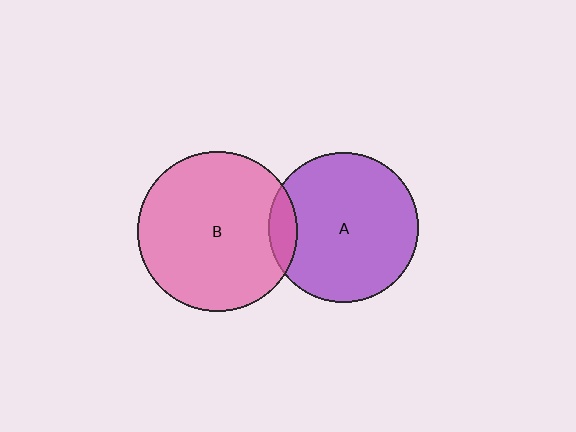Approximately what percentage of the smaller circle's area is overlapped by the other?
Approximately 10%.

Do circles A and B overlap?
Yes.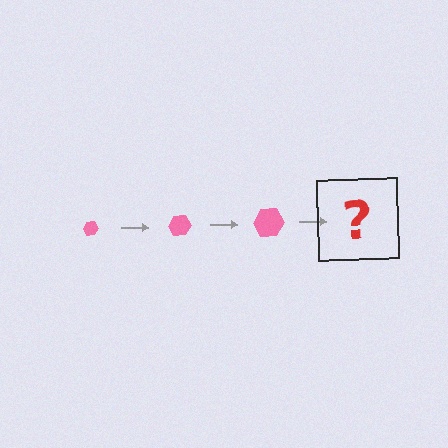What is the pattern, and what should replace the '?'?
The pattern is that the hexagon gets progressively larger each step. The '?' should be a pink hexagon, larger than the previous one.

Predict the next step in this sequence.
The next step is a pink hexagon, larger than the previous one.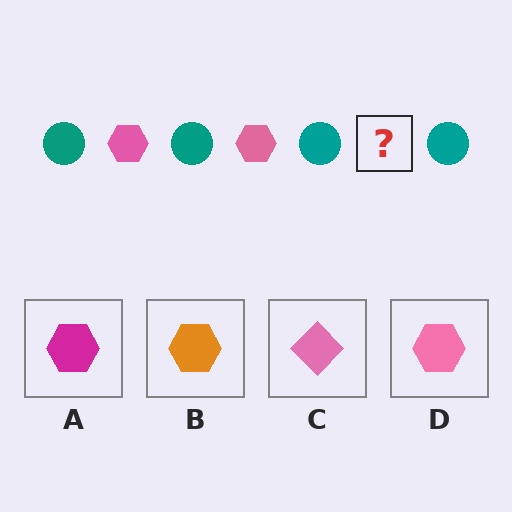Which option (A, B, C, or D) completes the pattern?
D.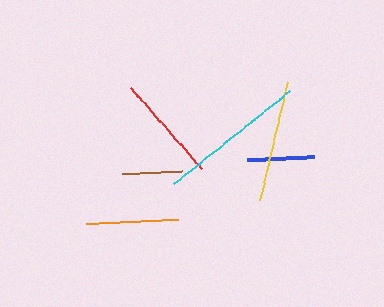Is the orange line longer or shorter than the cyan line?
The cyan line is longer than the orange line.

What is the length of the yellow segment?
The yellow segment is approximately 120 pixels long.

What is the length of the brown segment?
The brown segment is approximately 61 pixels long.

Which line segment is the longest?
The cyan line is the longest at approximately 148 pixels.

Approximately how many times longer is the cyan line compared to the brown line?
The cyan line is approximately 2.4 times the length of the brown line.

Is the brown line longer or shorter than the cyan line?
The cyan line is longer than the brown line.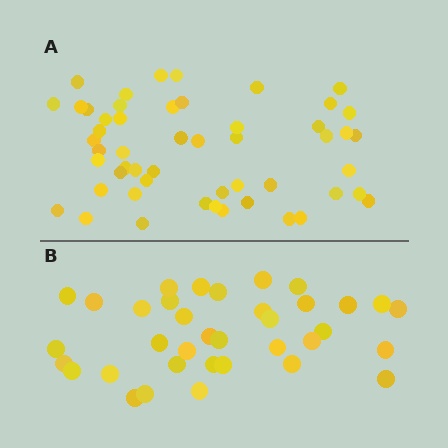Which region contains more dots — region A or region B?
Region A (the top region) has more dots.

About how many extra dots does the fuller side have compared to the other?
Region A has approximately 15 more dots than region B.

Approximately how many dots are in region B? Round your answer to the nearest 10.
About 40 dots. (The exact count is 36, which rounds to 40.)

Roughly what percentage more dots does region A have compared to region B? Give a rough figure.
About 45% more.